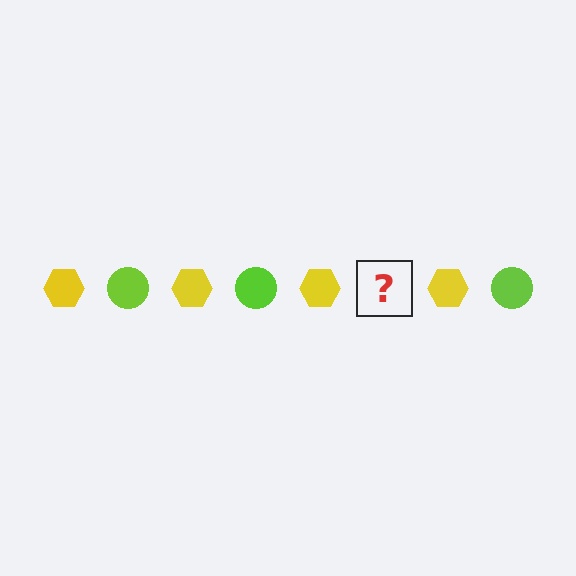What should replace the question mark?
The question mark should be replaced with a lime circle.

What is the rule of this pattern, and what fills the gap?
The rule is that the pattern alternates between yellow hexagon and lime circle. The gap should be filled with a lime circle.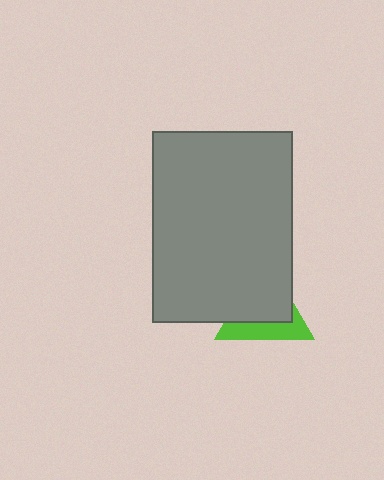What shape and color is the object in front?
The object in front is a gray rectangle.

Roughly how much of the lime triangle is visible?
A small part of it is visible (roughly 36%).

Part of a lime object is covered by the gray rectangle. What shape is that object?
It is a triangle.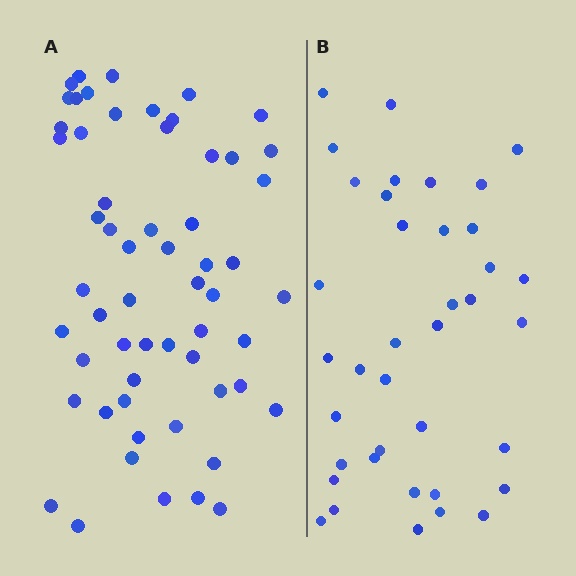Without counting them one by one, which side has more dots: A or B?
Region A (the left region) has more dots.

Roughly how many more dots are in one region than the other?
Region A has approximately 20 more dots than region B.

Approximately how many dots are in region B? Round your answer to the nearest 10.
About 40 dots. (The exact count is 38, which rounds to 40.)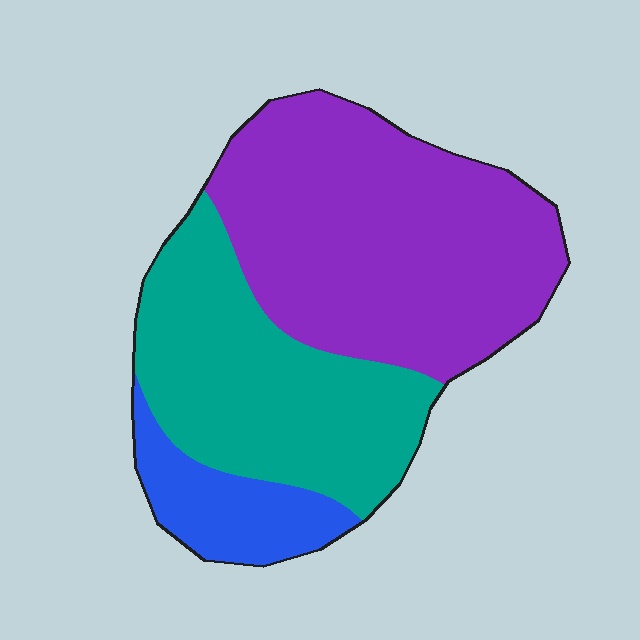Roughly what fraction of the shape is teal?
Teal takes up about three eighths (3/8) of the shape.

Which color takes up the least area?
Blue, at roughly 15%.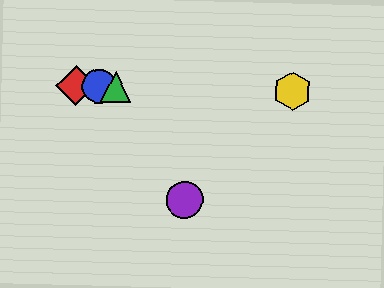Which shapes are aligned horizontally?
The red diamond, the blue circle, the green triangle, the yellow hexagon are aligned horizontally.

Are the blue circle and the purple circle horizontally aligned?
No, the blue circle is at y≈86 and the purple circle is at y≈200.